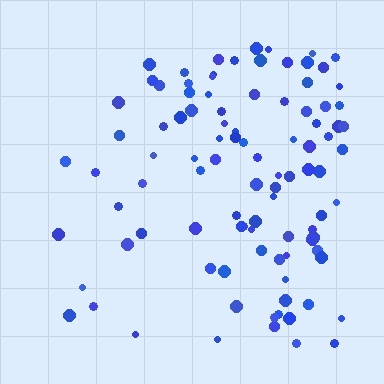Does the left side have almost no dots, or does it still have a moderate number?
Still a moderate number, just noticeably fewer than the right.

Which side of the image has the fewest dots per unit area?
The left.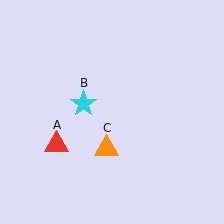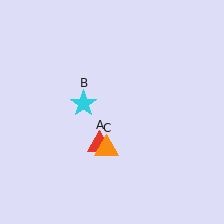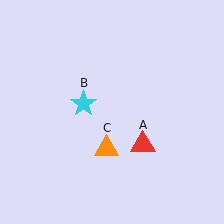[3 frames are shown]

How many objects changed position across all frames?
1 object changed position: red triangle (object A).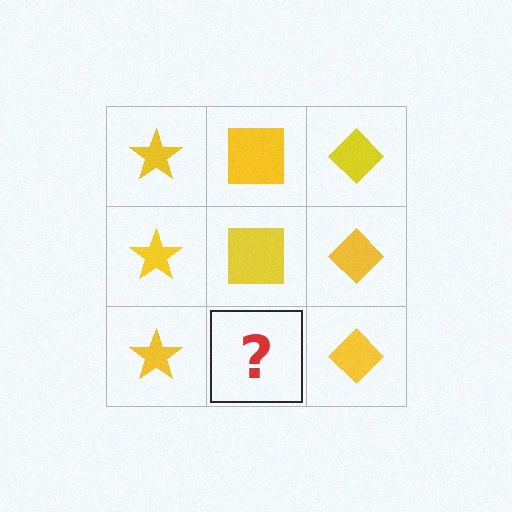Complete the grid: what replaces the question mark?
The question mark should be replaced with a yellow square.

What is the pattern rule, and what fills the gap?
The rule is that each column has a consistent shape. The gap should be filled with a yellow square.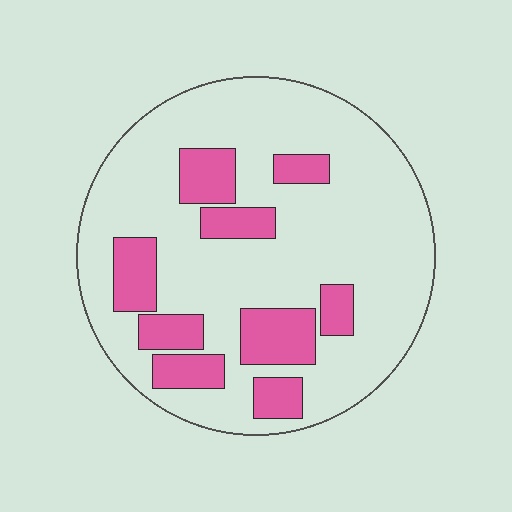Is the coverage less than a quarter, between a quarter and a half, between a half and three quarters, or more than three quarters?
Less than a quarter.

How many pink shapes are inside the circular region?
9.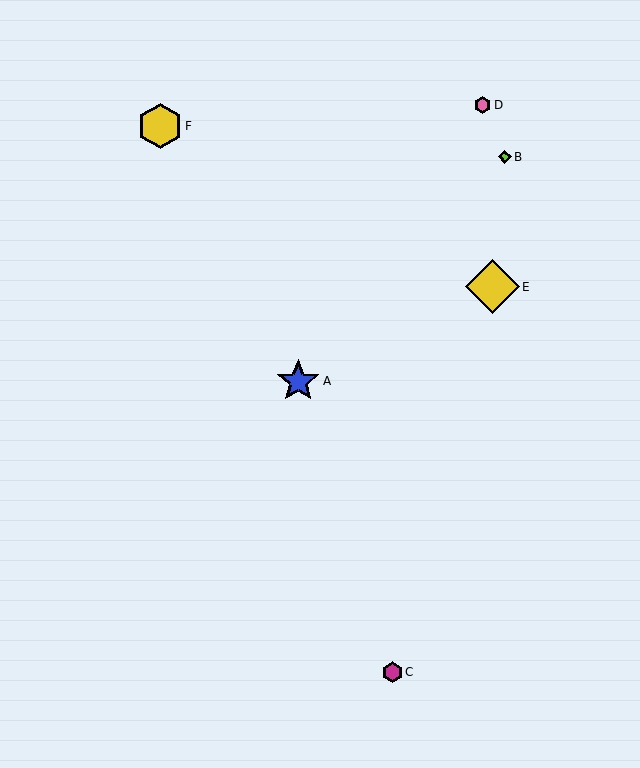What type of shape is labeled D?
Shape D is a pink hexagon.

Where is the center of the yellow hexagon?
The center of the yellow hexagon is at (160, 126).